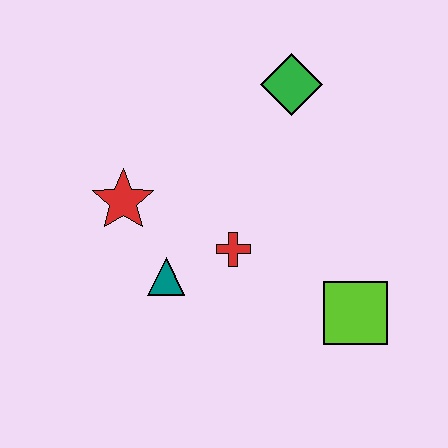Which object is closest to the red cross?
The teal triangle is closest to the red cross.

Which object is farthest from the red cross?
The green diamond is farthest from the red cross.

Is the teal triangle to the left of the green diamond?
Yes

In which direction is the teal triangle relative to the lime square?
The teal triangle is to the left of the lime square.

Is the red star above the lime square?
Yes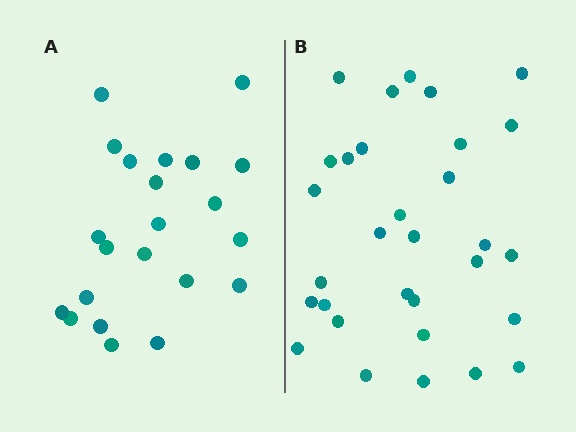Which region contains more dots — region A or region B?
Region B (the right region) has more dots.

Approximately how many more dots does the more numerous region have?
Region B has roughly 8 or so more dots than region A.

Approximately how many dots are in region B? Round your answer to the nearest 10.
About 30 dots. (The exact count is 31, which rounds to 30.)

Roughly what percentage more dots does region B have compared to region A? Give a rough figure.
About 40% more.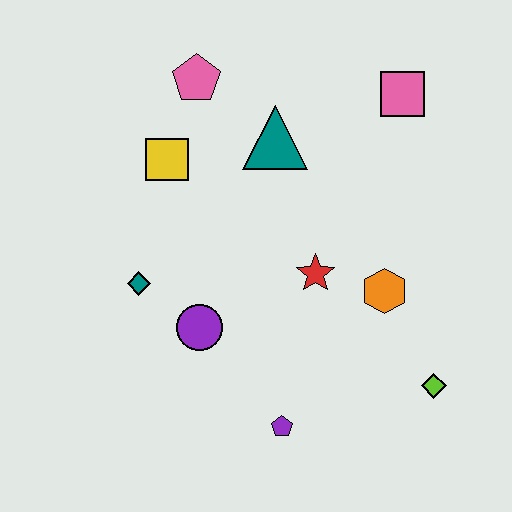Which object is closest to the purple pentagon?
The purple circle is closest to the purple pentagon.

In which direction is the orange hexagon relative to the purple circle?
The orange hexagon is to the right of the purple circle.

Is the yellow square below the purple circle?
No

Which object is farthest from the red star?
The pink pentagon is farthest from the red star.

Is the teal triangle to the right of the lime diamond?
No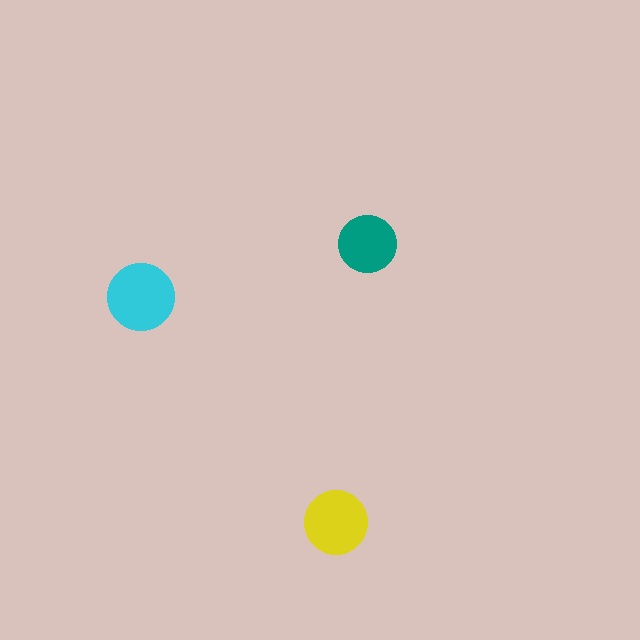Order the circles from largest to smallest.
the cyan one, the yellow one, the teal one.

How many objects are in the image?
There are 3 objects in the image.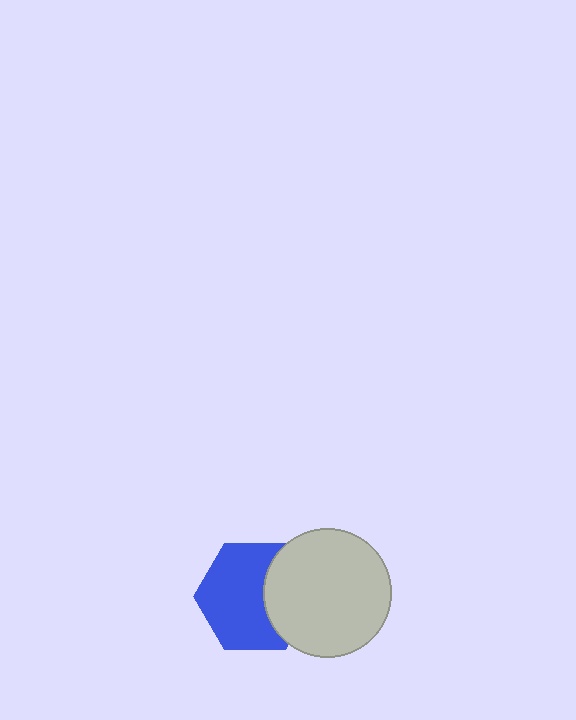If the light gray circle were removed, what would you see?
You would see the complete blue hexagon.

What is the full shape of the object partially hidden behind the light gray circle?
The partially hidden object is a blue hexagon.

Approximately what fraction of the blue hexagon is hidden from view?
Roughly 33% of the blue hexagon is hidden behind the light gray circle.